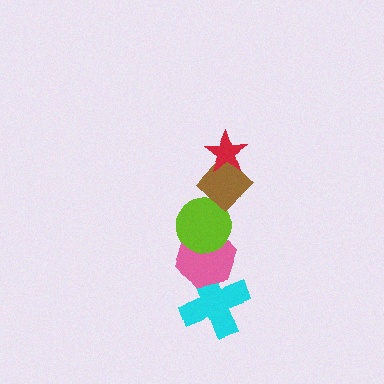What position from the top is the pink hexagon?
The pink hexagon is 4th from the top.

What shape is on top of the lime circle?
The brown diamond is on top of the lime circle.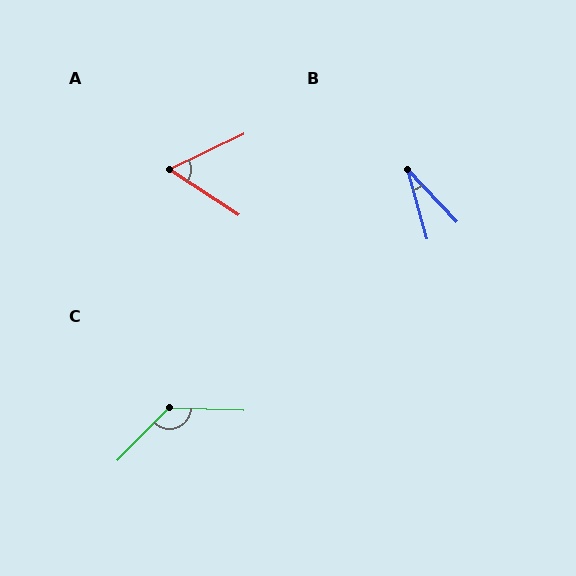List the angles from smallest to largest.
B (27°), A (59°), C (133°).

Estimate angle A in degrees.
Approximately 59 degrees.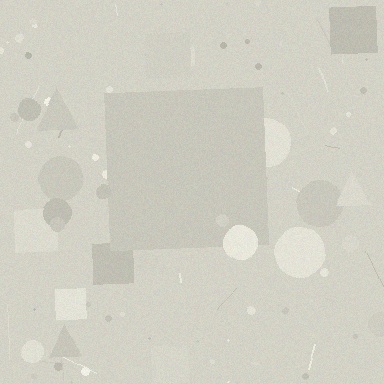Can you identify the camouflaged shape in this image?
The camouflaged shape is a square.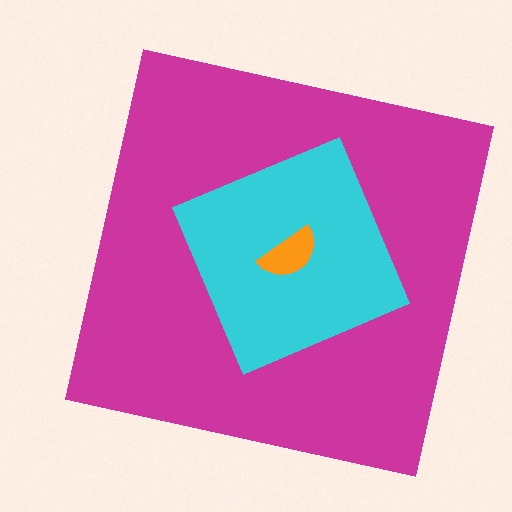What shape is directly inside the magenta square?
The cyan diamond.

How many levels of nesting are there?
3.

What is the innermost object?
The orange semicircle.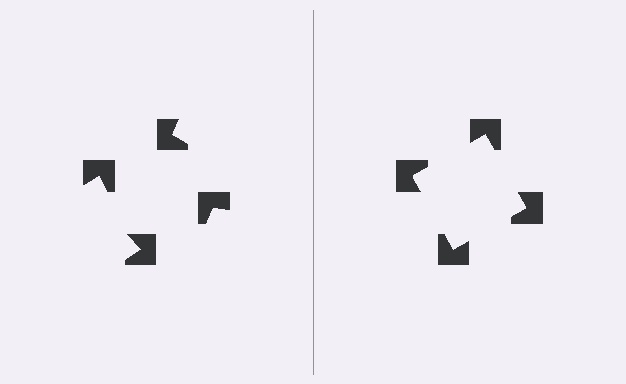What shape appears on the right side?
An illusory square.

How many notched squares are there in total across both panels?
8 — 4 on each side.